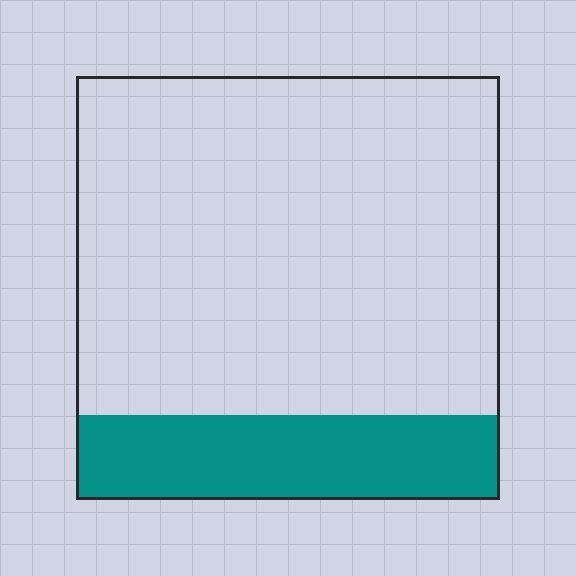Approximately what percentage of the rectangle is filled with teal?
Approximately 20%.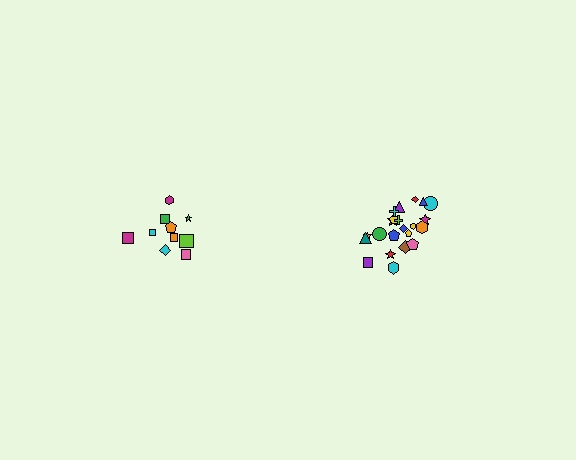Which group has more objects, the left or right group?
The right group.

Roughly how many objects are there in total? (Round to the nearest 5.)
Roughly 30 objects in total.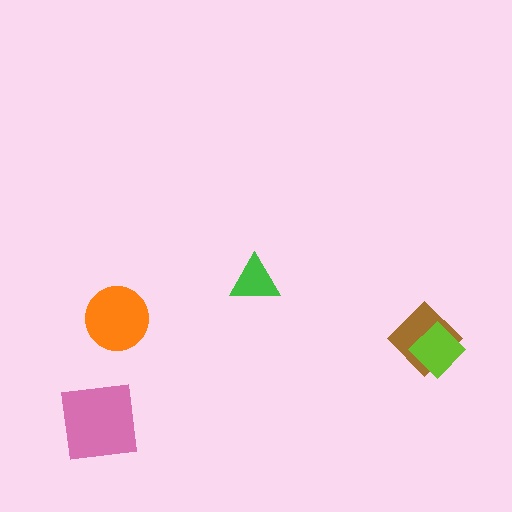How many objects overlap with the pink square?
0 objects overlap with the pink square.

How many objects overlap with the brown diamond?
1 object overlaps with the brown diamond.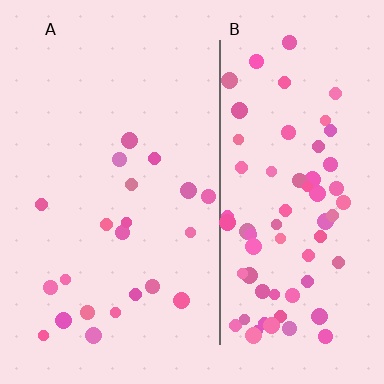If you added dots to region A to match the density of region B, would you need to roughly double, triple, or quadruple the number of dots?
Approximately triple.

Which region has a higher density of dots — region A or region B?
B (the right).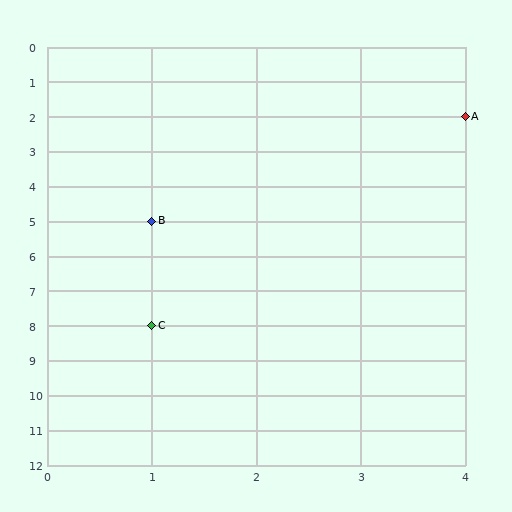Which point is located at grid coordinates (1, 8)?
Point C is at (1, 8).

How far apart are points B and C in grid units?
Points B and C are 3 rows apart.